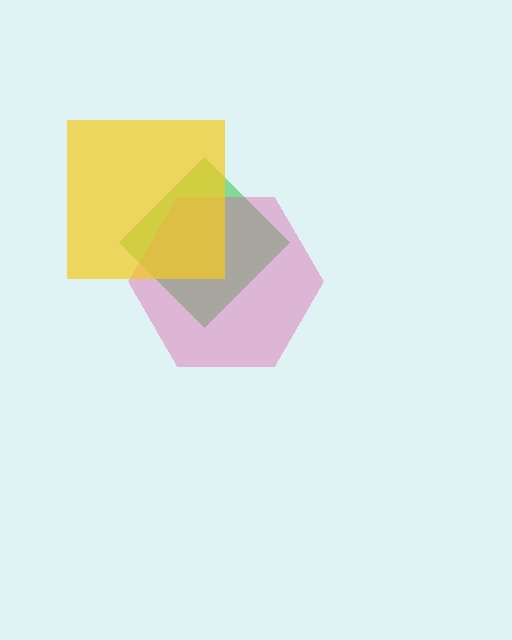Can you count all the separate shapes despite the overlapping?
Yes, there are 3 separate shapes.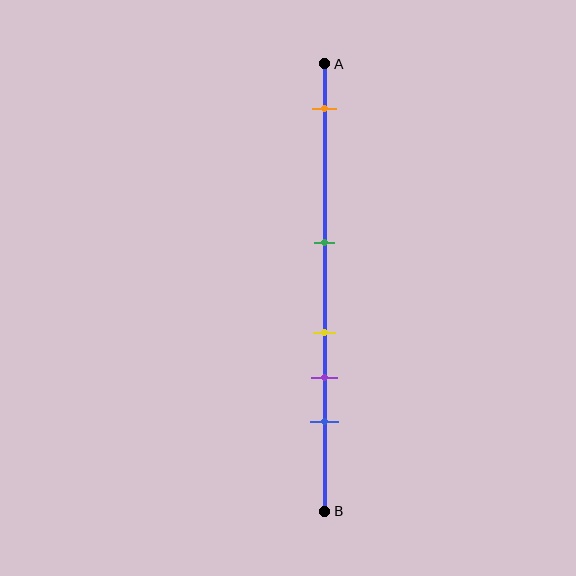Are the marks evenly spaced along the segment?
No, the marks are not evenly spaced.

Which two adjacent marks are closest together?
The yellow and purple marks are the closest adjacent pair.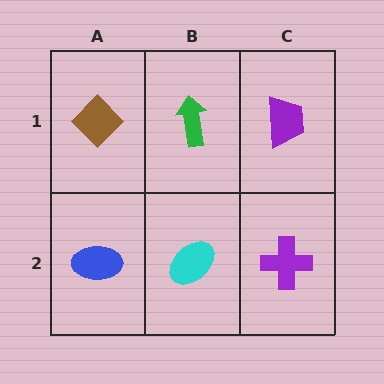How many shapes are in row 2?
3 shapes.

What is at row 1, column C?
A purple trapezoid.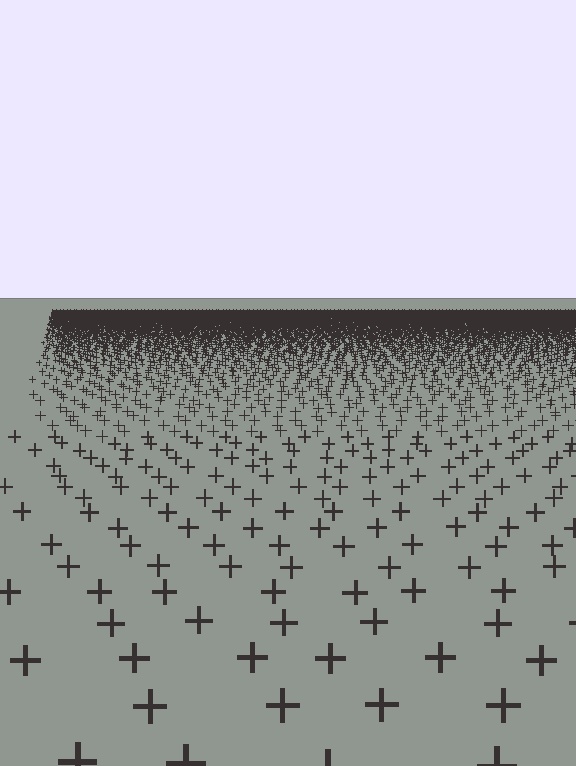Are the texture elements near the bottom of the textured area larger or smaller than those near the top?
Larger. Near the bottom, elements are closer to the viewer and appear at a bigger on-screen size.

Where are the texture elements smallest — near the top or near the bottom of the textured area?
Near the top.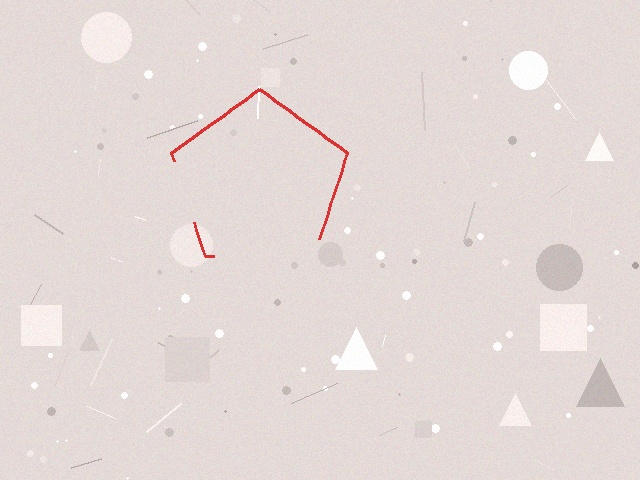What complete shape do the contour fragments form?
The contour fragments form a pentagon.